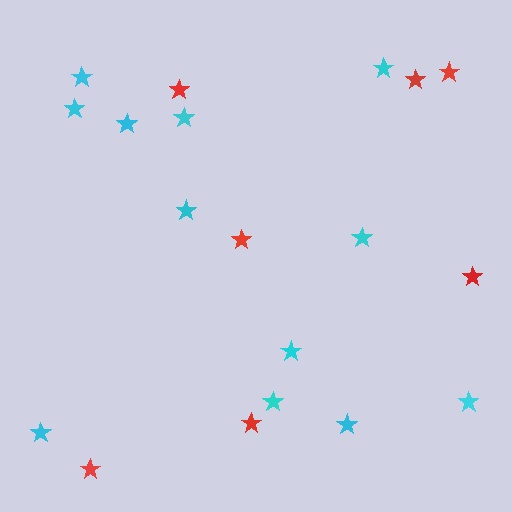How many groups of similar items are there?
There are 2 groups: one group of cyan stars (12) and one group of red stars (7).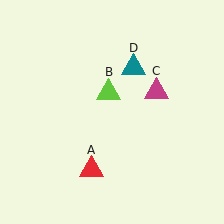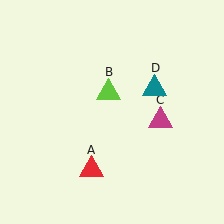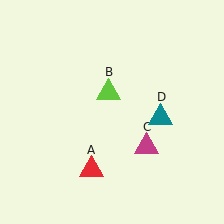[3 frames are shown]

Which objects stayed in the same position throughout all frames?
Red triangle (object A) and lime triangle (object B) remained stationary.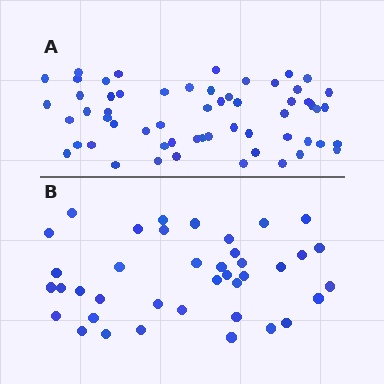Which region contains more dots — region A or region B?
Region A (the top region) has more dots.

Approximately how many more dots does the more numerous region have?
Region A has approximately 20 more dots than region B.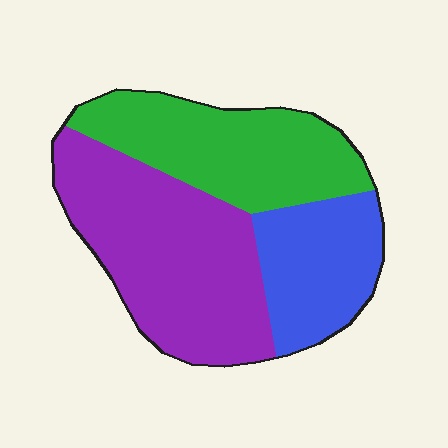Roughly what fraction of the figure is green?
Green covers about 30% of the figure.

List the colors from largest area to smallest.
From largest to smallest: purple, green, blue.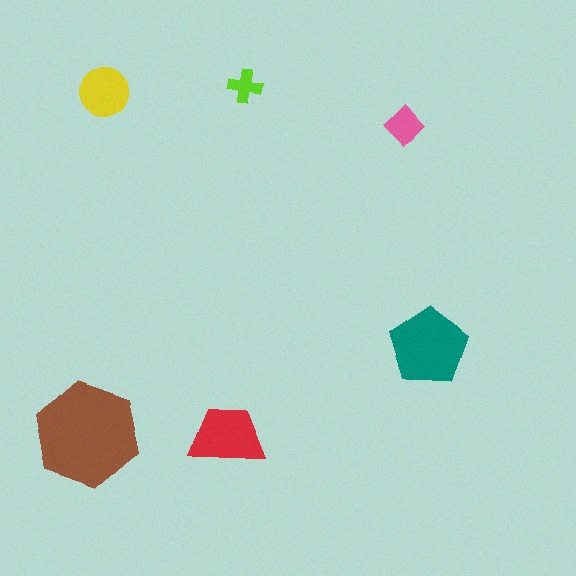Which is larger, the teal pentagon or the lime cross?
The teal pentagon.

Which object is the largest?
The brown hexagon.